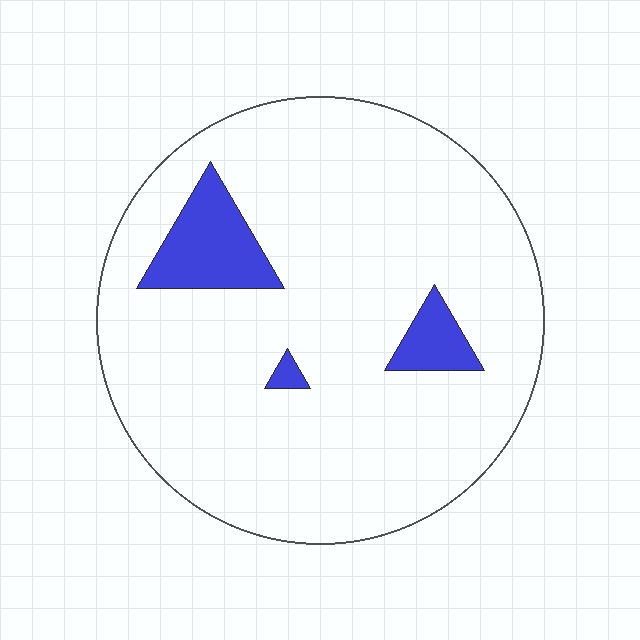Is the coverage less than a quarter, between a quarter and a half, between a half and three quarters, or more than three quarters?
Less than a quarter.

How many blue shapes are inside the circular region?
3.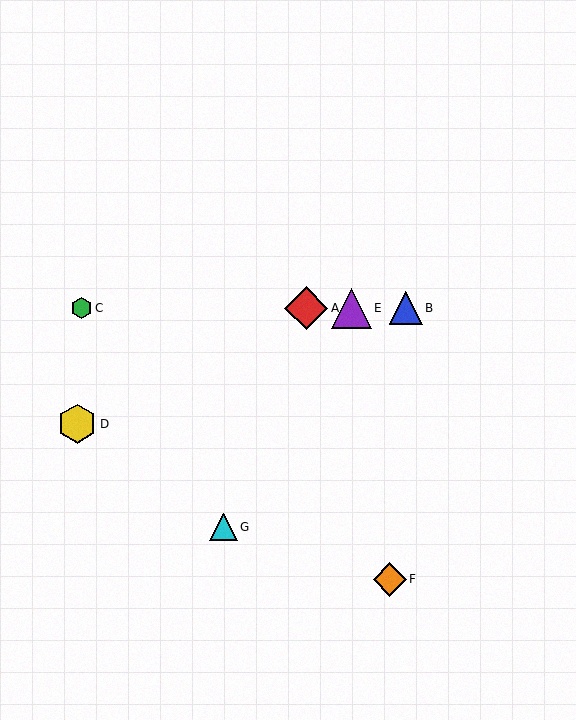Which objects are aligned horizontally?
Objects A, B, C, E are aligned horizontally.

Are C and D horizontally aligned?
No, C is at y≈308 and D is at y≈424.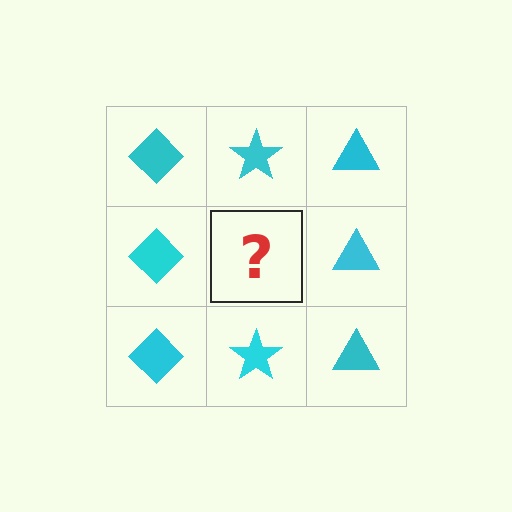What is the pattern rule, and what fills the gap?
The rule is that each column has a consistent shape. The gap should be filled with a cyan star.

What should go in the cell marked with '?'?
The missing cell should contain a cyan star.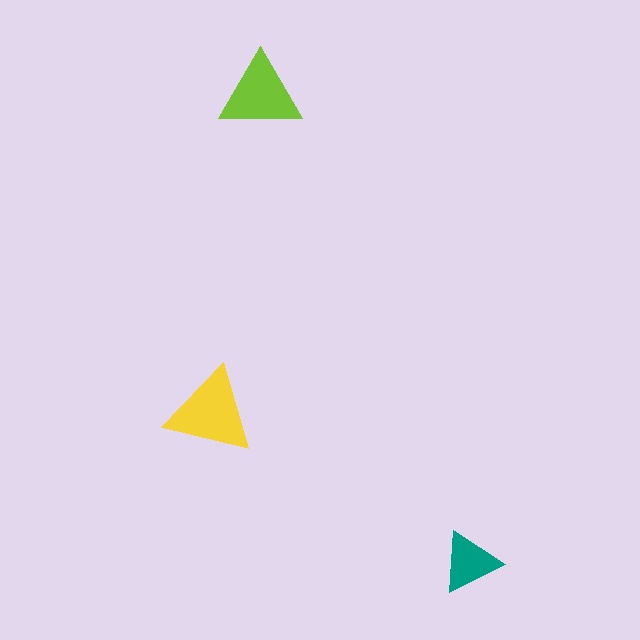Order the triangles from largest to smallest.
the yellow one, the lime one, the teal one.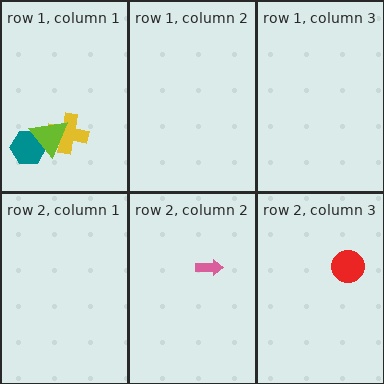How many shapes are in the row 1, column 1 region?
3.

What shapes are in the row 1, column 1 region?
The yellow cross, the teal hexagon, the lime triangle.